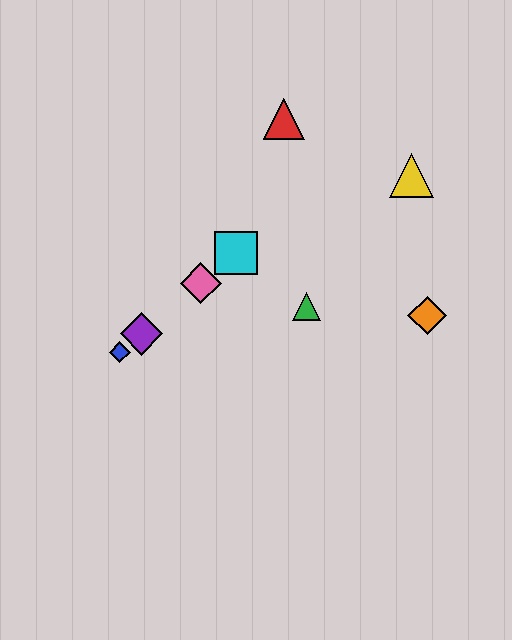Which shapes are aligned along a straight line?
The blue diamond, the purple diamond, the cyan square, the pink diamond are aligned along a straight line.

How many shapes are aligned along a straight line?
4 shapes (the blue diamond, the purple diamond, the cyan square, the pink diamond) are aligned along a straight line.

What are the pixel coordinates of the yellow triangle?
The yellow triangle is at (412, 175).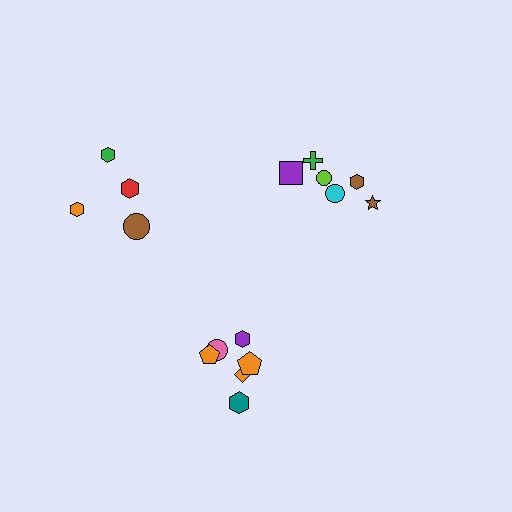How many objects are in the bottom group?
There are 6 objects.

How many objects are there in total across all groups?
There are 16 objects.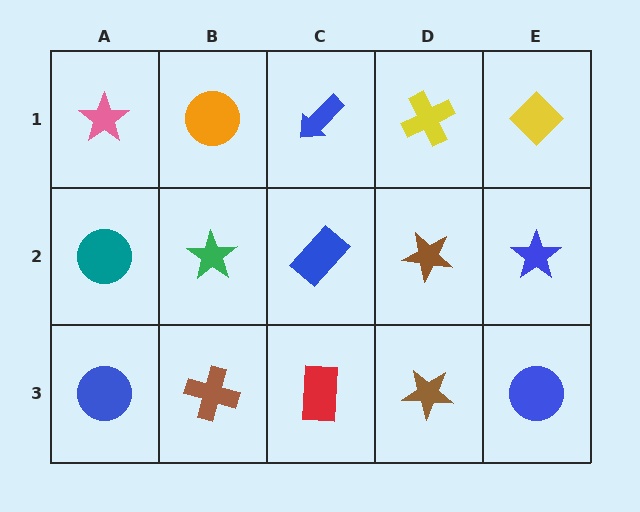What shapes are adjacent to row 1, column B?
A green star (row 2, column B), a pink star (row 1, column A), a blue arrow (row 1, column C).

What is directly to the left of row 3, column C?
A brown cross.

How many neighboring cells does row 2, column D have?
4.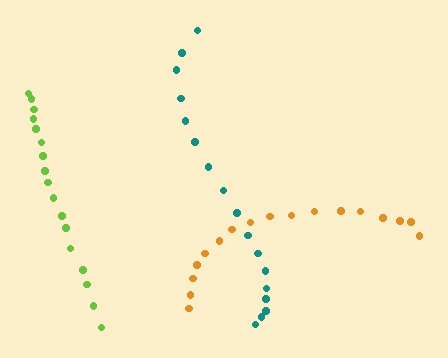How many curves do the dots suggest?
There are 3 distinct paths.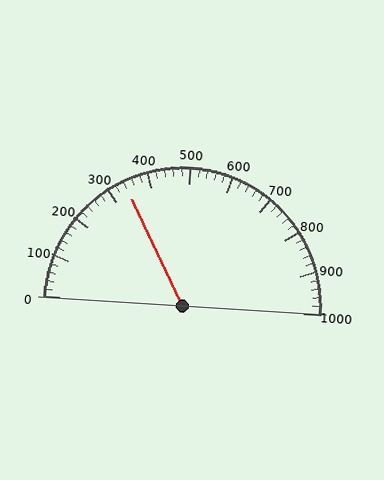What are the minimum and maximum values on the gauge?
The gauge ranges from 0 to 1000.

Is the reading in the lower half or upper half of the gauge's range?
The reading is in the lower half of the range (0 to 1000).